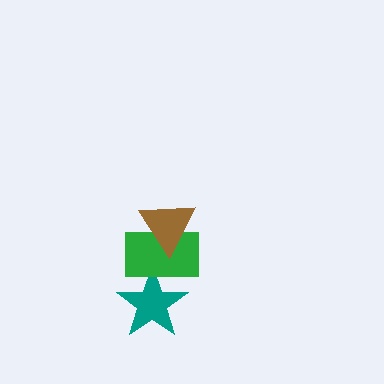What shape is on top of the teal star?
The green rectangle is on top of the teal star.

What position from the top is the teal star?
The teal star is 3rd from the top.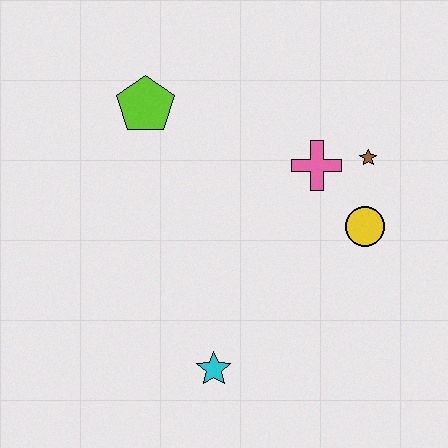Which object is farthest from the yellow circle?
The lime pentagon is farthest from the yellow circle.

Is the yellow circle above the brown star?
No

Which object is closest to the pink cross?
The brown star is closest to the pink cross.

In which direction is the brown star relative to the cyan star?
The brown star is above the cyan star.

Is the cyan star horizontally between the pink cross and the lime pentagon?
Yes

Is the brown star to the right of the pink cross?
Yes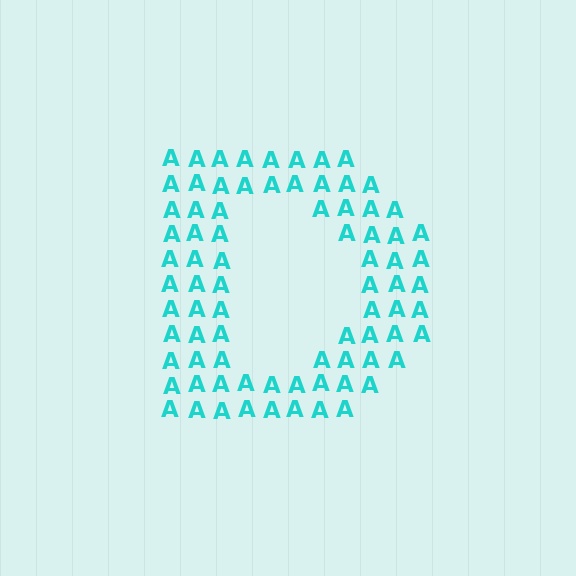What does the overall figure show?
The overall figure shows the letter D.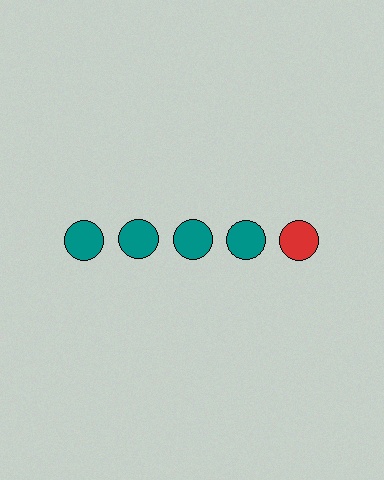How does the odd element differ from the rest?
It has a different color: red instead of teal.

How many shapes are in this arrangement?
There are 5 shapes arranged in a grid pattern.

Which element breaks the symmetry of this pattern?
The red circle in the top row, rightmost column breaks the symmetry. All other shapes are teal circles.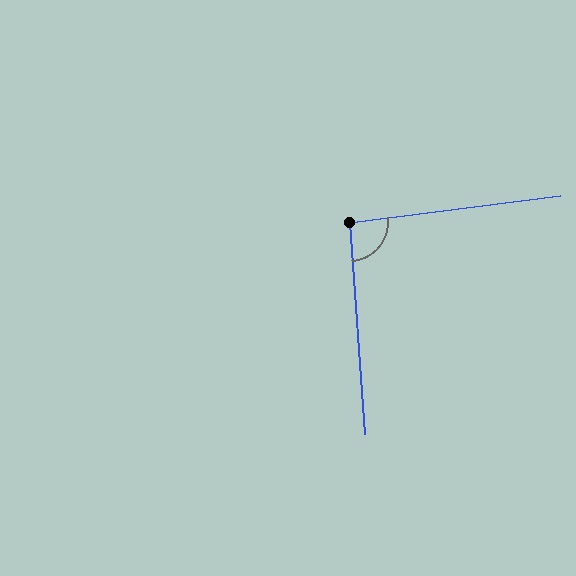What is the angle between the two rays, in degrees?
Approximately 93 degrees.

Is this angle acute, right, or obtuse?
It is approximately a right angle.